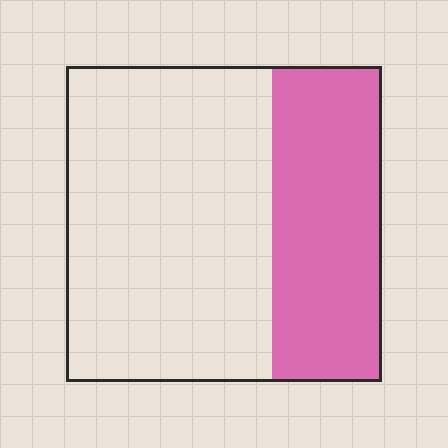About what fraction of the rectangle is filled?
About one third (1/3).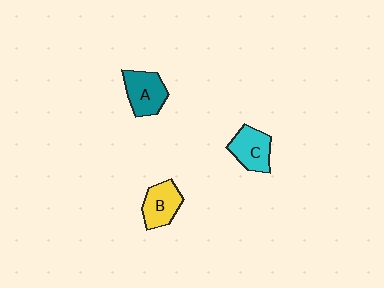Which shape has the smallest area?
Shape B (yellow).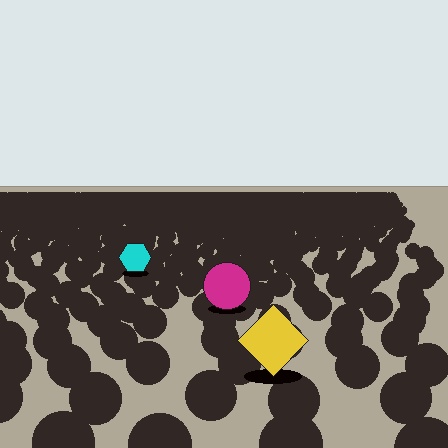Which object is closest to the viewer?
The yellow diamond is closest. The texture marks near it are larger and more spread out.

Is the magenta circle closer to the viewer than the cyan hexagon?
Yes. The magenta circle is closer — you can tell from the texture gradient: the ground texture is coarser near it.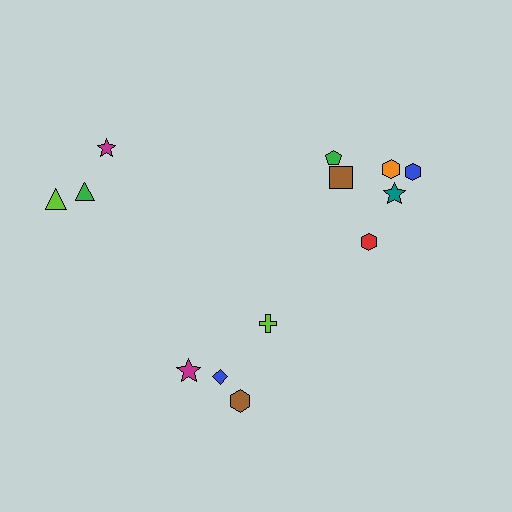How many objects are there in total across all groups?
There are 13 objects.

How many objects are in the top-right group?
There are 6 objects.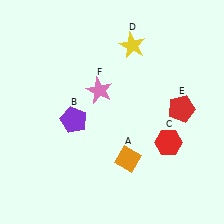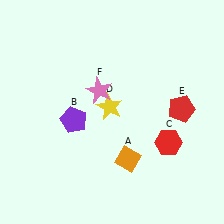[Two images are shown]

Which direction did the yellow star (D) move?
The yellow star (D) moved down.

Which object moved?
The yellow star (D) moved down.